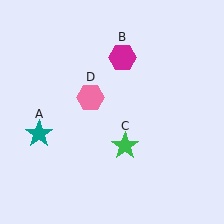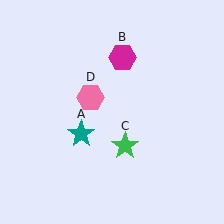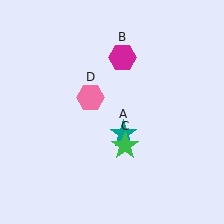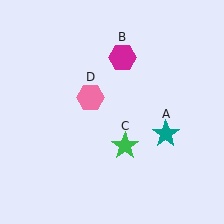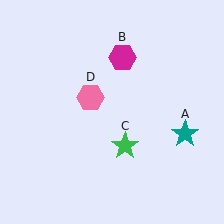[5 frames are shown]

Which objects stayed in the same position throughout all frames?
Magenta hexagon (object B) and green star (object C) and pink hexagon (object D) remained stationary.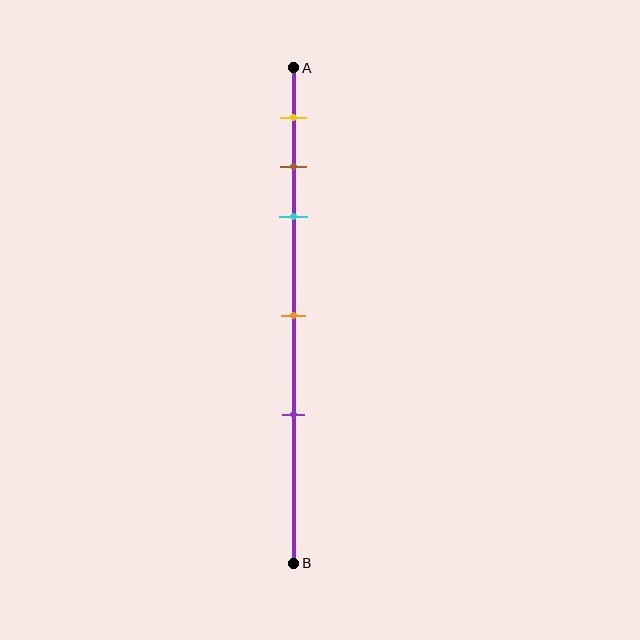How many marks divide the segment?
There are 5 marks dividing the segment.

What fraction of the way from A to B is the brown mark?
The brown mark is approximately 20% (0.2) of the way from A to B.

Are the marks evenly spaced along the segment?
No, the marks are not evenly spaced.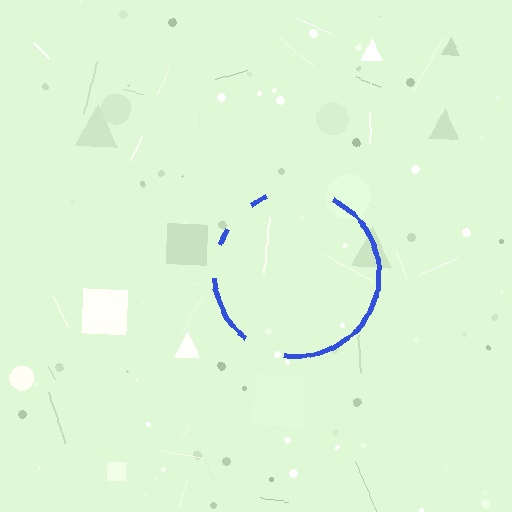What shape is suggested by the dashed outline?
The dashed outline suggests a circle.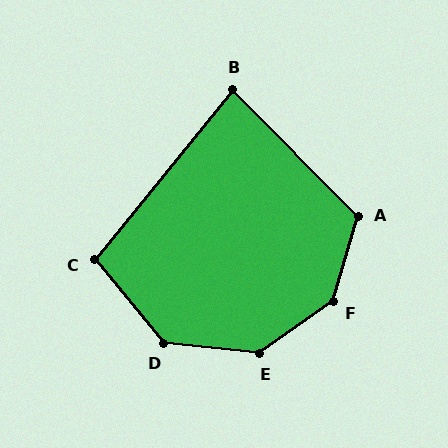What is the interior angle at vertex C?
Approximately 101 degrees (obtuse).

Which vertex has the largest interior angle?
F, at approximately 141 degrees.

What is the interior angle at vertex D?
Approximately 135 degrees (obtuse).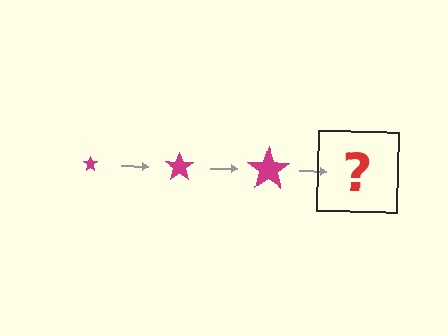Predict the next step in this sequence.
The next step is a magenta star, larger than the previous one.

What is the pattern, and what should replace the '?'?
The pattern is that the star gets progressively larger each step. The '?' should be a magenta star, larger than the previous one.